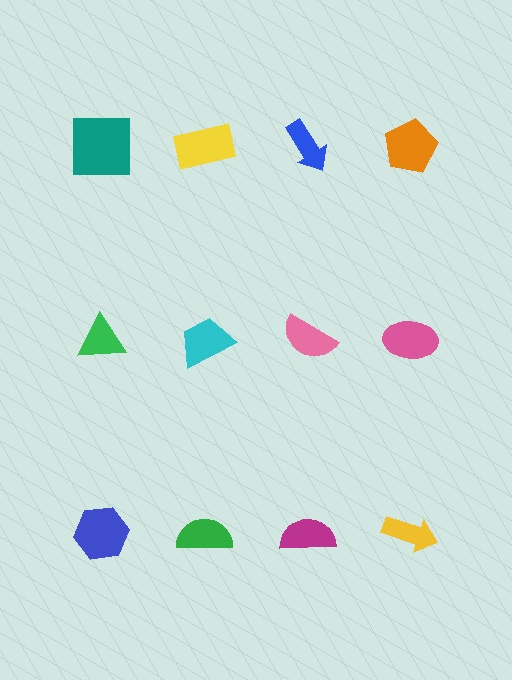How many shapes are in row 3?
4 shapes.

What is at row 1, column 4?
An orange pentagon.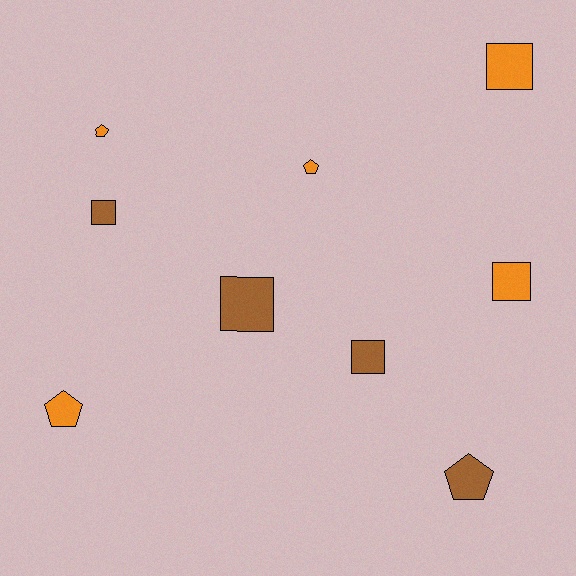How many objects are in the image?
There are 9 objects.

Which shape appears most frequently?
Square, with 5 objects.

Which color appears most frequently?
Orange, with 5 objects.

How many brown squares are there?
There are 3 brown squares.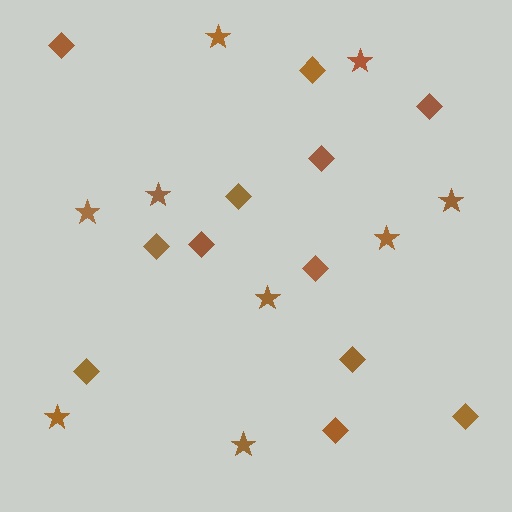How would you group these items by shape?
There are 2 groups: one group of diamonds (12) and one group of stars (9).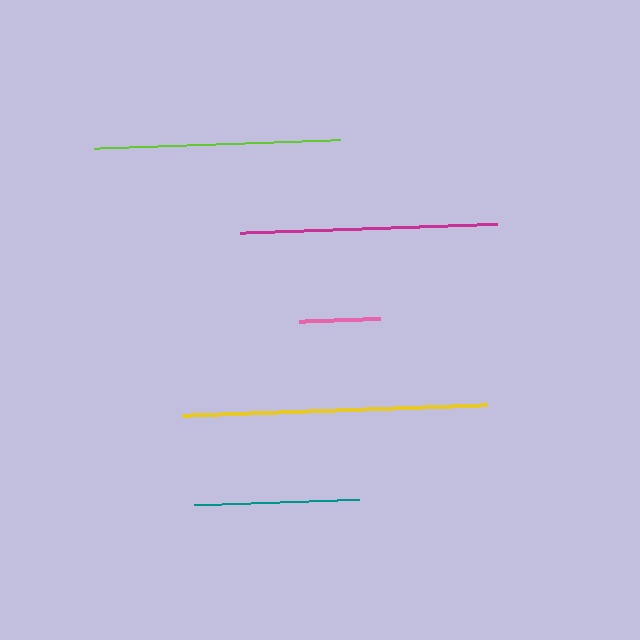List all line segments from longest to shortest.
From longest to shortest: yellow, magenta, lime, teal, pink.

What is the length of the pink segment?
The pink segment is approximately 81 pixels long.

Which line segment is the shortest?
The pink line is the shortest at approximately 81 pixels.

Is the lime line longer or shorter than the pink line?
The lime line is longer than the pink line.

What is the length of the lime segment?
The lime segment is approximately 246 pixels long.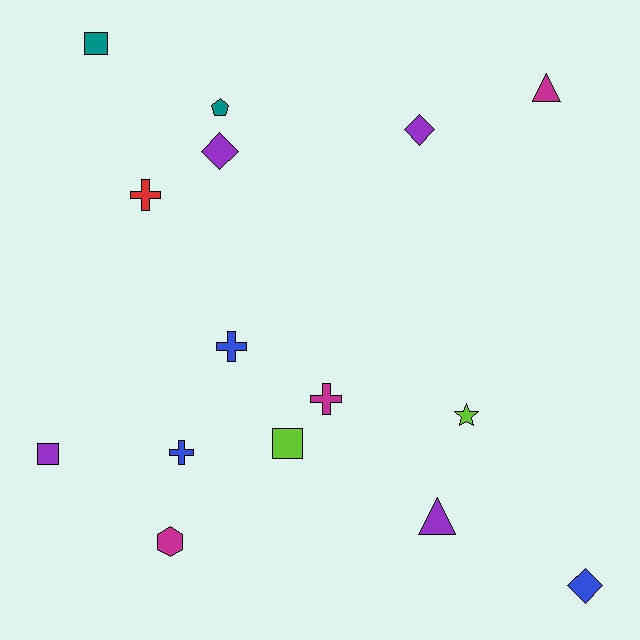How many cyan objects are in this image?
There are no cyan objects.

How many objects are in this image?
There are 15 objects.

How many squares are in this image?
There are 3 squares.